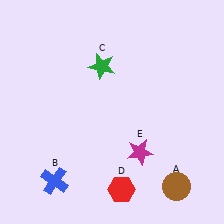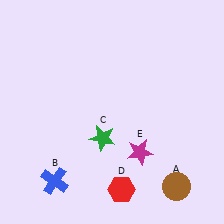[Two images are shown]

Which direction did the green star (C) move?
The green star (C) moved down.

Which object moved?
The green star (C) moved down.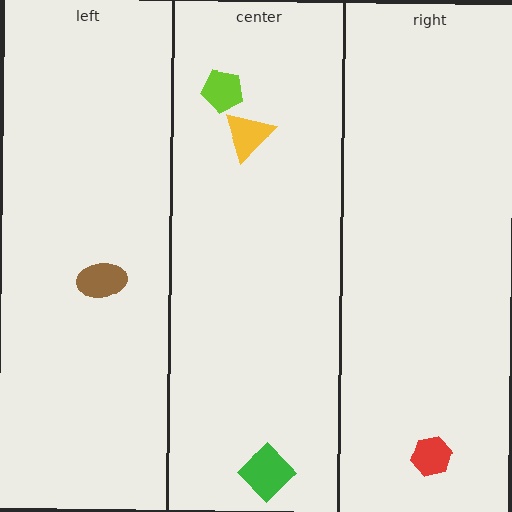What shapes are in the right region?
The red hexagon.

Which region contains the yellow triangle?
The center region.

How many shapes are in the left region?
1.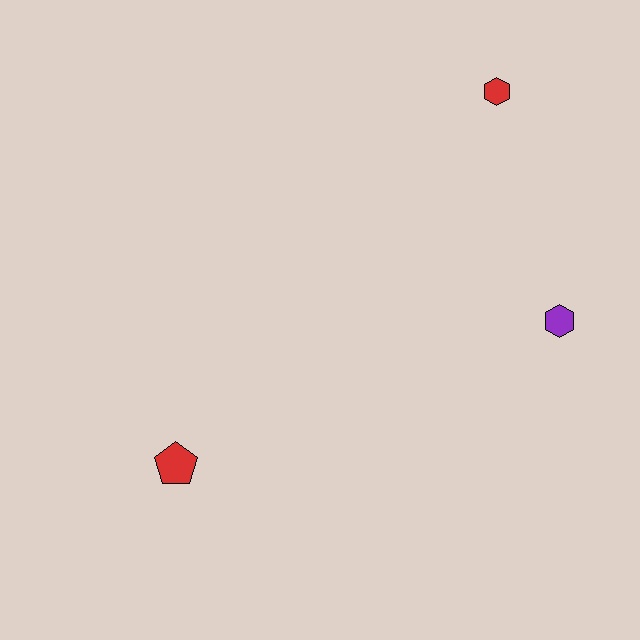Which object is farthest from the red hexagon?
The red pentagon is farthest from the red hexagon.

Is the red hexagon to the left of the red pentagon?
No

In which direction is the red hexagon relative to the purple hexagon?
The red hexagon is above the purple hexagon.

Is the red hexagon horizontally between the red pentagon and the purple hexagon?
Yes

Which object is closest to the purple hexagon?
The red hexagon is closest to the purple hexagon.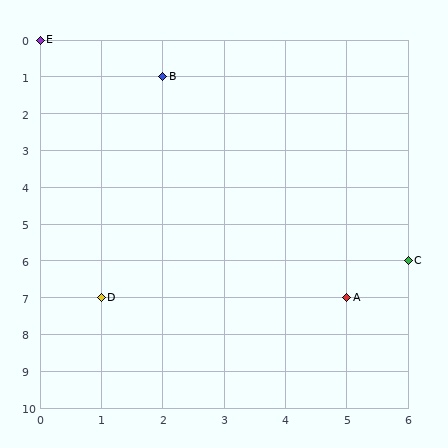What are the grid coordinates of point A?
Point A is at grid coordinates (5, 7).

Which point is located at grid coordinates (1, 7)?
Point D is at (1, 7).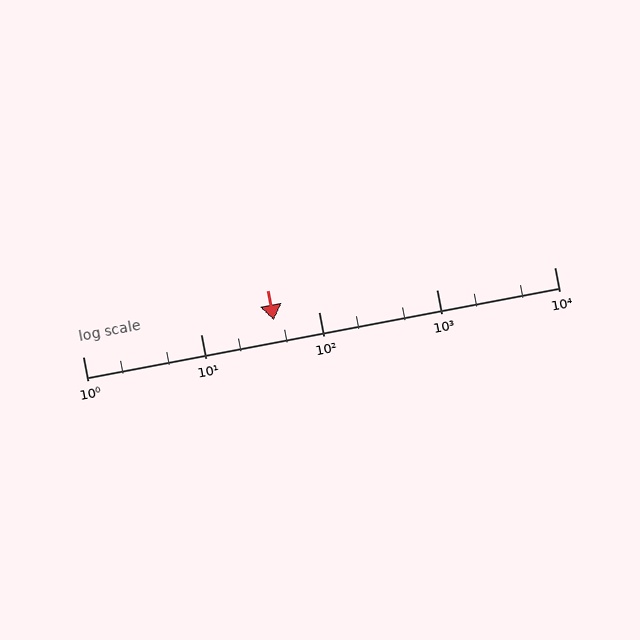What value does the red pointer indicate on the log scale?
The pointer indicates approximately 42.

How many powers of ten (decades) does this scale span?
The scale spans 4 decades, from 1 to 10000.